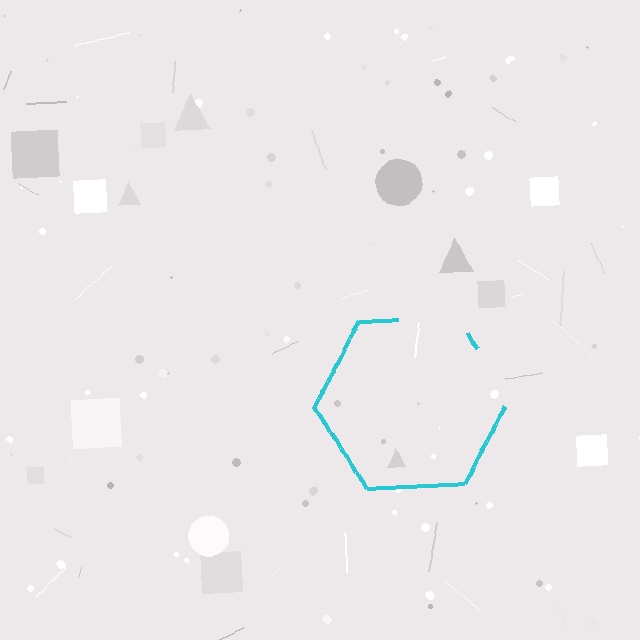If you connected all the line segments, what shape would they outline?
They would outline a hexagon.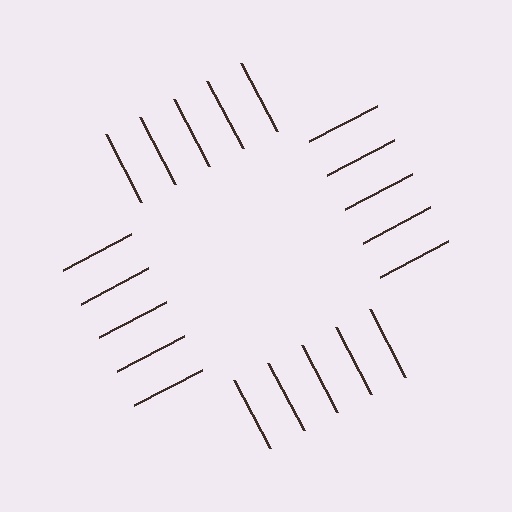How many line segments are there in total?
20 — 5 along each of the 4 edges.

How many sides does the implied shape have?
4 sides — the line-ends trace a square.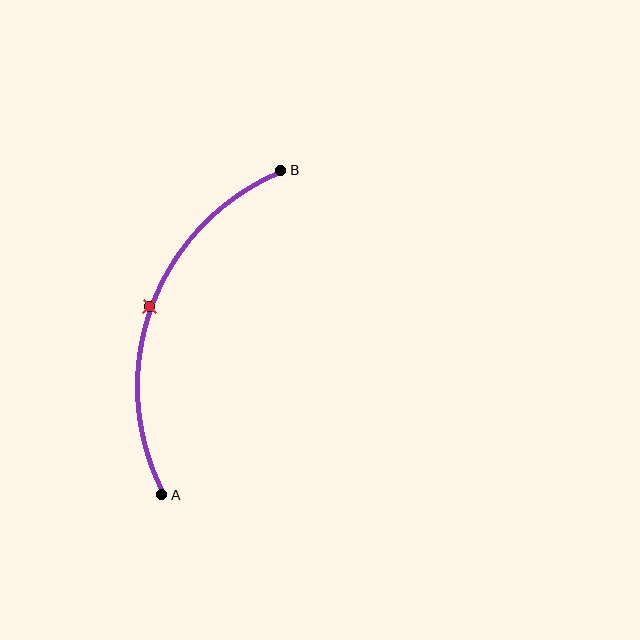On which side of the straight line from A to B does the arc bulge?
The arc bulges to the left of the straight line connecting A and B.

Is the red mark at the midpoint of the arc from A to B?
Yes. The red mark lies on the arc at equal arc-length from both A and B — it is the arc midpoint.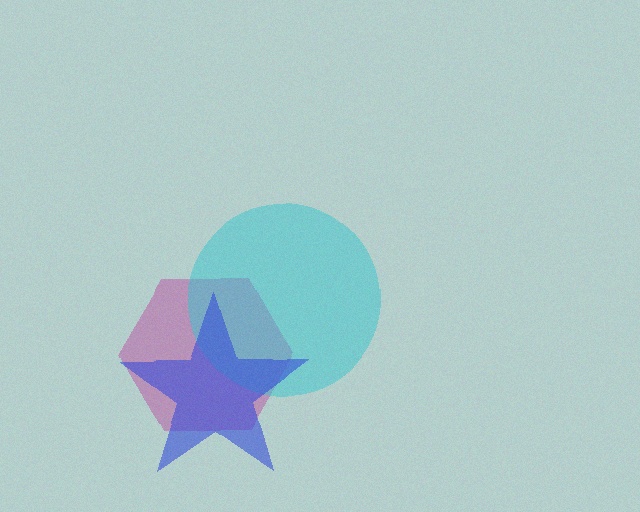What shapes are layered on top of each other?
The layered shapes are: a magenta hexagon, a cyan circle, a blue star.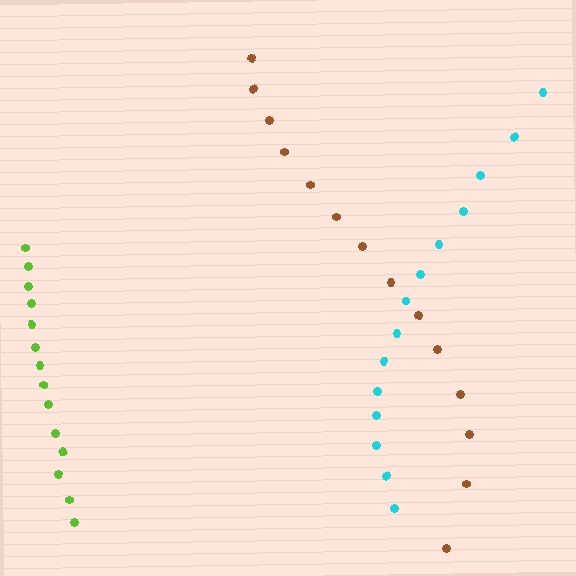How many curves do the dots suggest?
There are 3 distinct paths.